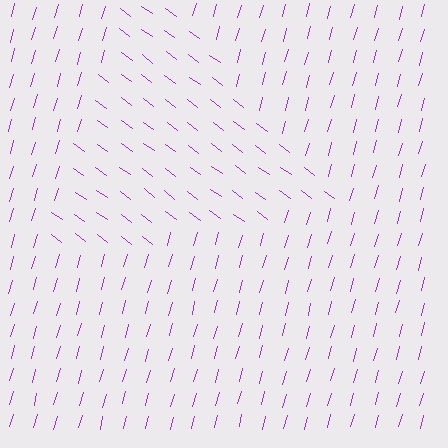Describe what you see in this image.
The image is filled with small purple line segments. A triangle region in the image has lines oriented differently from the surrounding lines, creating a visible texture boundary.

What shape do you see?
I see a triangle.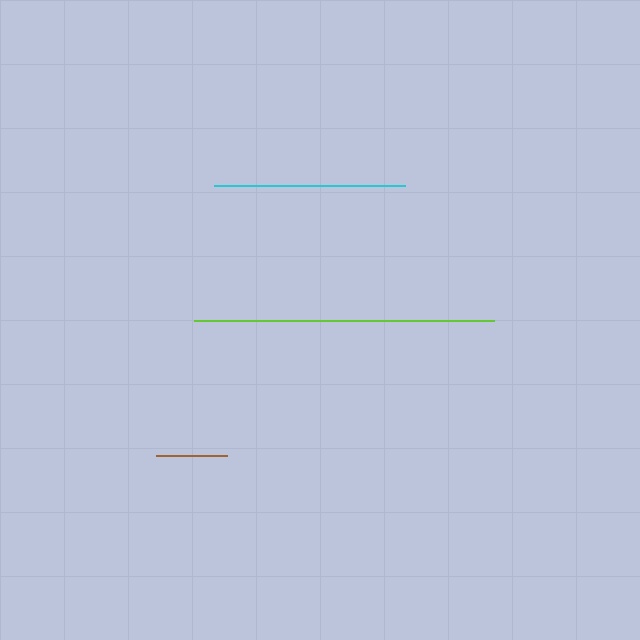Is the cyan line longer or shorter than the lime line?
The lime line is longer than the cyan line.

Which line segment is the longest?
The lime line is the longest at approximately 300 pixels.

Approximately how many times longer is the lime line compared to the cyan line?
The lime line is approximately 1.6 times the length of the cyan line.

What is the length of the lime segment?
The lime segment is approximately 300 pixels long.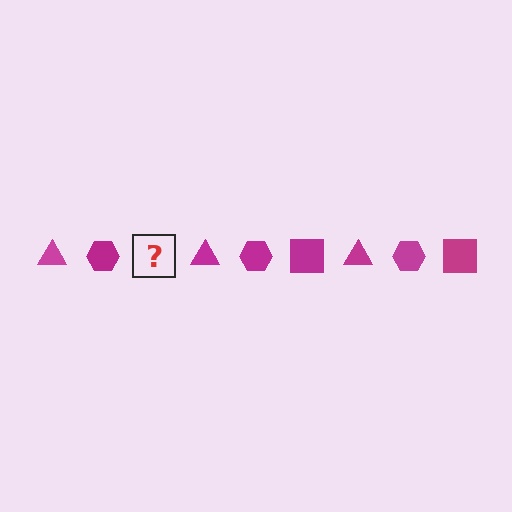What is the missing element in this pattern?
The missing element is a magenta square.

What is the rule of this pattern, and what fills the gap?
The rule is that the pattern cycles through triangle, hexagon, square shapes in magenta. The gap should be filled with a magenta square.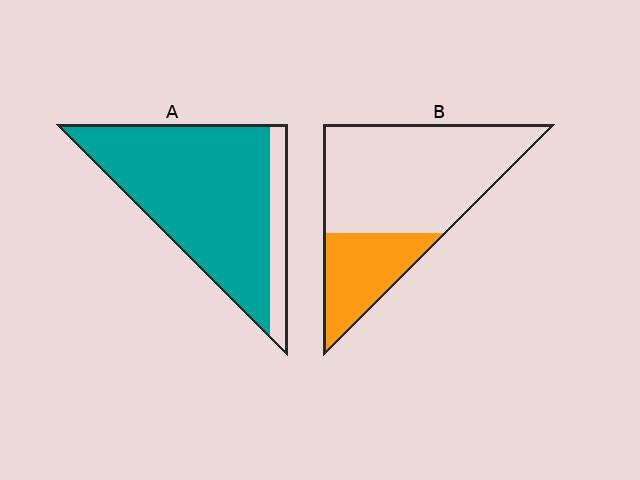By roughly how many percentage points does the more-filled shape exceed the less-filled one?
By roughly 55 percentage points (A over B).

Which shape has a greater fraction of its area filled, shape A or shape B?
Shape A.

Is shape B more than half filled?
No.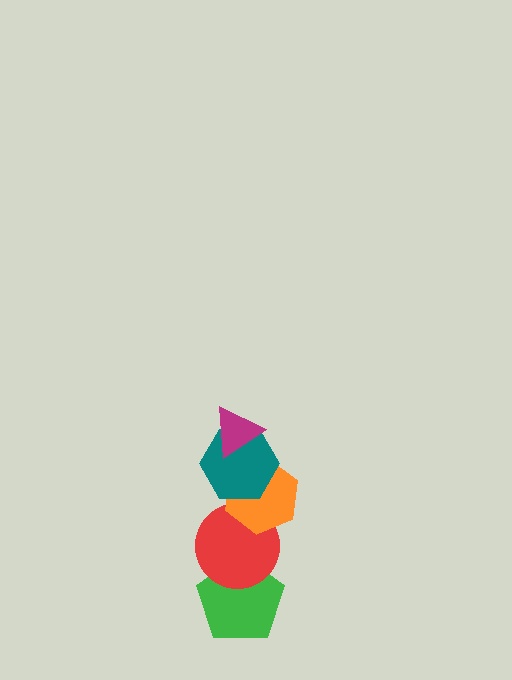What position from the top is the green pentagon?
The green pentagon is 5th from the top.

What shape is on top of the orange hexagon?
The teal hexagon is on top of the orange hexagon.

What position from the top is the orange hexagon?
The orange hexagon is 3rd from the top.